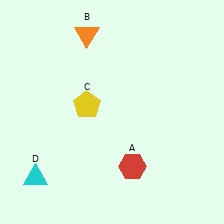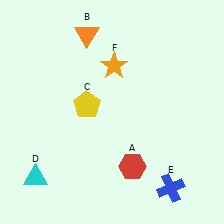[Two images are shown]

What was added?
A blue cross (E), an orange star (F) were added in Image 2.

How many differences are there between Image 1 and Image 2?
There are 2 differences between the two images.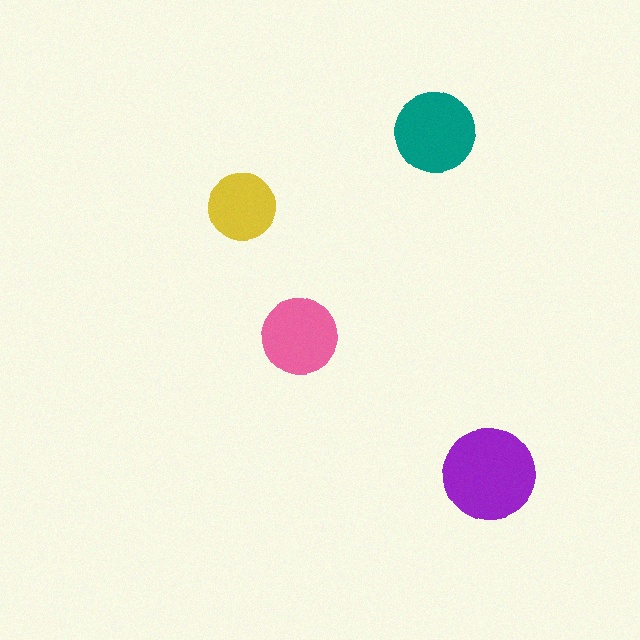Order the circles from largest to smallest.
the purple one, the teal one, the pink one, the yellow one.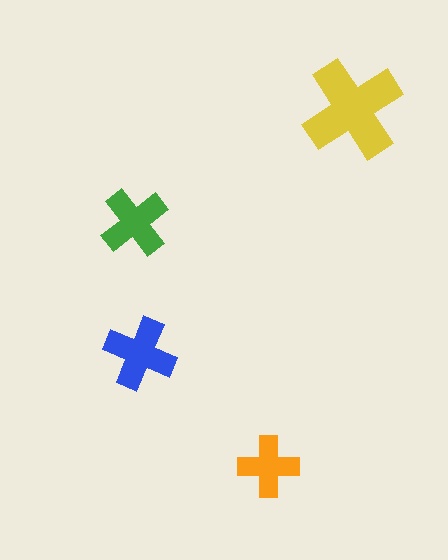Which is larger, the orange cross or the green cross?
The green one.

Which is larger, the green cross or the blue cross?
The blue one.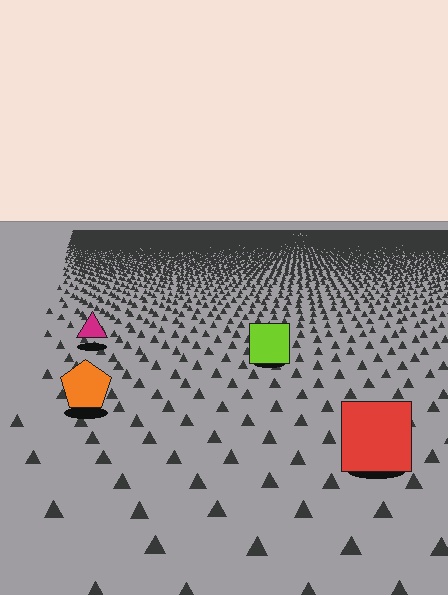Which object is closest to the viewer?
The red square is closest. The texture marks near it are larger and more spread out.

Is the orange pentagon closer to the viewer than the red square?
No. The red square is closer — you can tell from the texture gradient: the ground texture is coarser near it.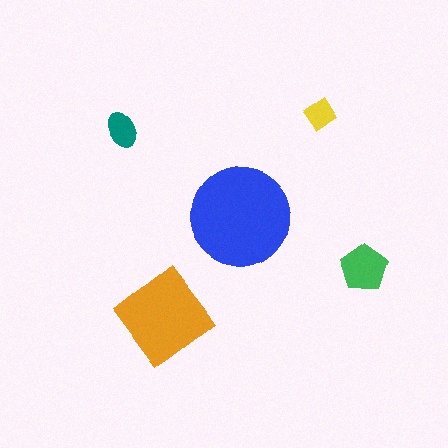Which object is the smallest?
The yellow diamond.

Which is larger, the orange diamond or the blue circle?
The blue circle.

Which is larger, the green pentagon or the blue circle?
The blue circle.